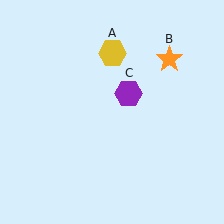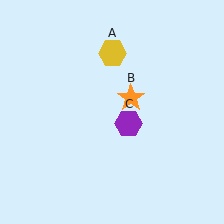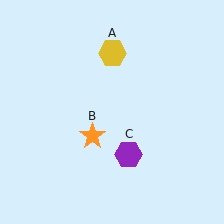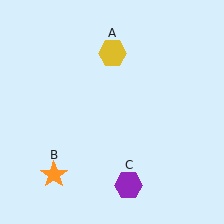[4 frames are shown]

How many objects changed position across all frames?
2 objects changed position: orange star (object B), purple hexagon (object C).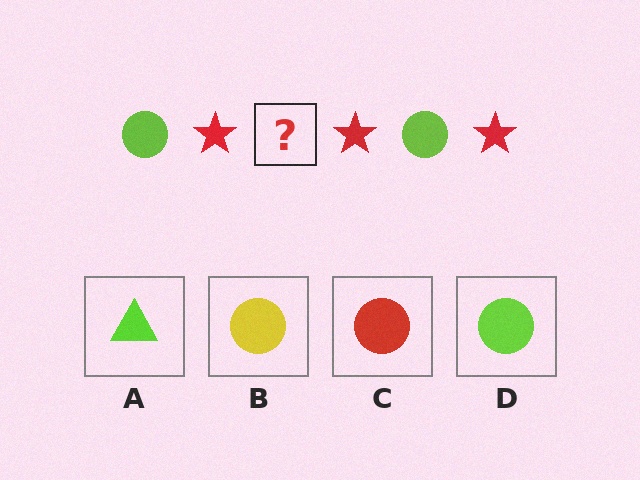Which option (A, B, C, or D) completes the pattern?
D.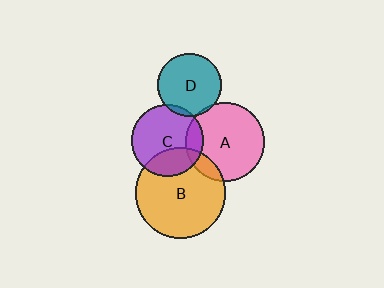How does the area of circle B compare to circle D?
Approximately 2.0 times.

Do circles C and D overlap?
Yes.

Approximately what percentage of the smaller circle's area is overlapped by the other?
Approximately 5%.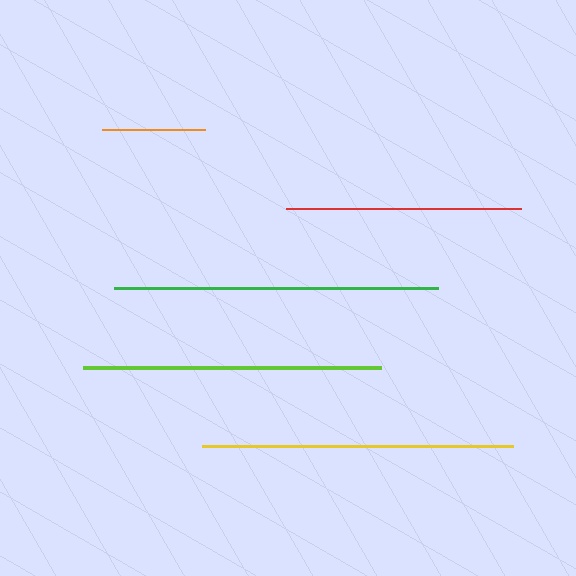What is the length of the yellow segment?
The yellow segment is approximately 311 pixels long.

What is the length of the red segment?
The red segment is approximately 235 pixels long.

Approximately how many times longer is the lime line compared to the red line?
The lime line is approximately 1.3 times the length of the red line.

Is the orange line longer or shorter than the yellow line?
The yellow line is longer than the orange line.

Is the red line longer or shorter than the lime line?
The lime line is longer than the red line.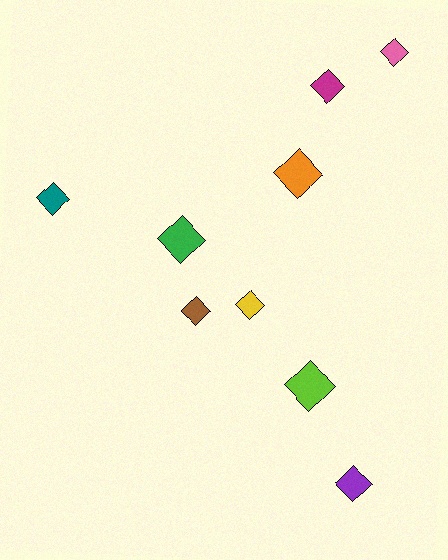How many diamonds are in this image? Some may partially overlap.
There are 9 diamonds.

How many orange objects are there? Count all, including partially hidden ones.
There is 1 orange object.